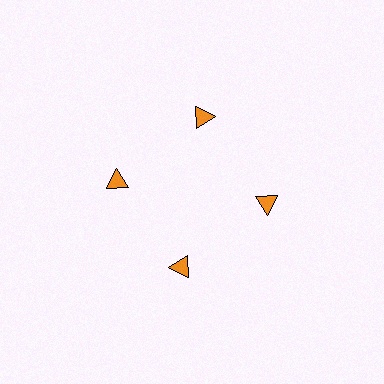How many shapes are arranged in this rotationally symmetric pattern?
There are 4 shapes, arranged in 4 groups of 1.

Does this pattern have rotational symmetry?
Yes, this pattern has 4-fold rotational symmetry. It looks the same after rotating 90 degrees around the center.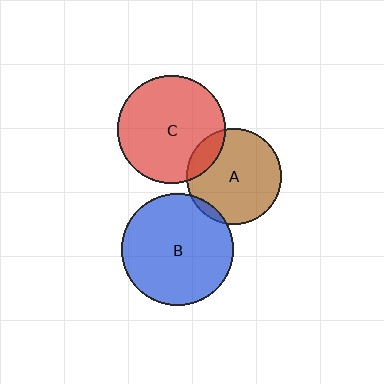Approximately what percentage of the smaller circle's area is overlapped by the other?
Approximately 15%.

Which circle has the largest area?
Circle B (blue).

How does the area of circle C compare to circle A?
Approximately 1.3 times.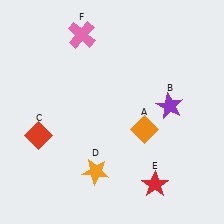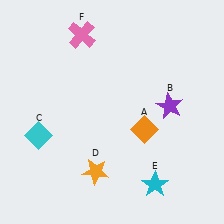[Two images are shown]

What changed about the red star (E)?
In Image 1, E is red. In Image 2, it changed to cyan.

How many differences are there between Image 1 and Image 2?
There are 2 differences between the two images.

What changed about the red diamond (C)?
In Image 1, C is red. In Image 2, it changed to cyan.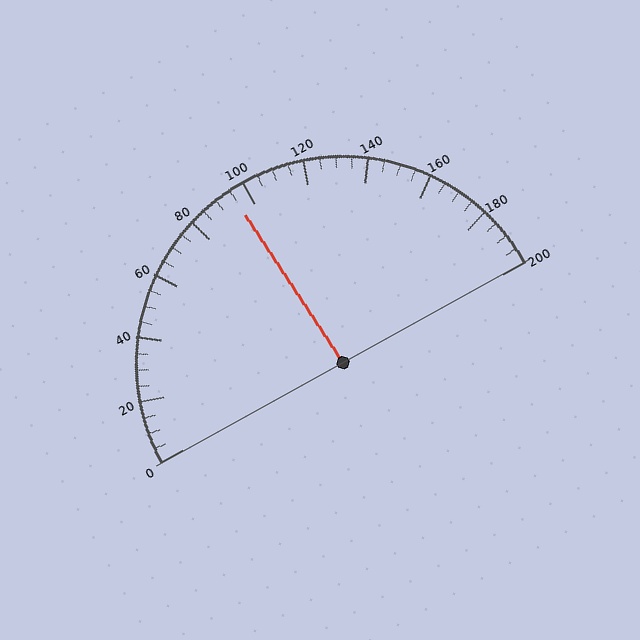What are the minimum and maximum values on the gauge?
The gauge ranges from 0 to 200.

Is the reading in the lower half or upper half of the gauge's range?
The reading is in the lower half of the range (0 to 200).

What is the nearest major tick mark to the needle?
The nearest major tick mark is 100.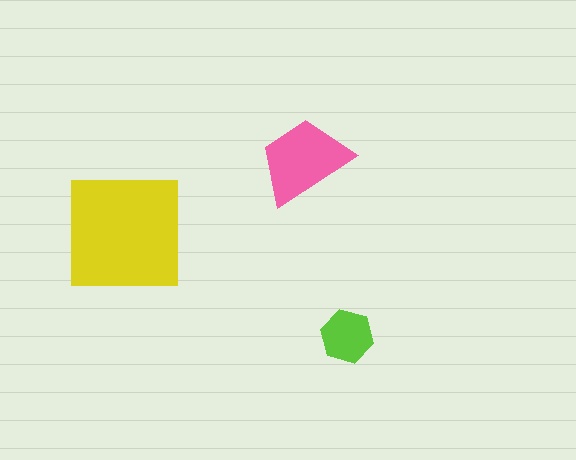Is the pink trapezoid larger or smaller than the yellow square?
Smaller.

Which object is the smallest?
The lime hexagon.